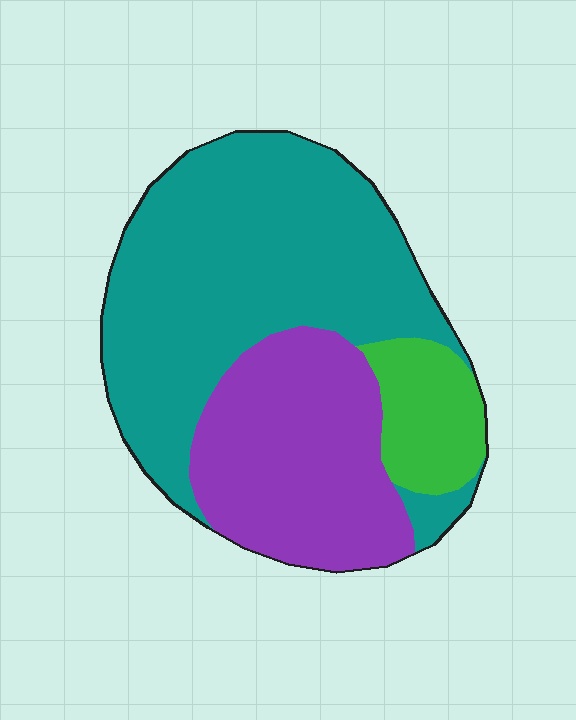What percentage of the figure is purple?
Purple takes up between a sixth and a third of the figure.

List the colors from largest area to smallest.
From largest to smallest: teal, purple, green.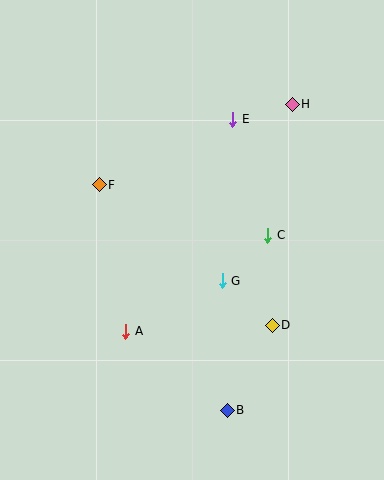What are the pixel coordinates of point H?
Point H is at (292, 104).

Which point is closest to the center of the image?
Point G at (222, 281) is closest to the center.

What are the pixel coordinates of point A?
Point A is at (126, 331).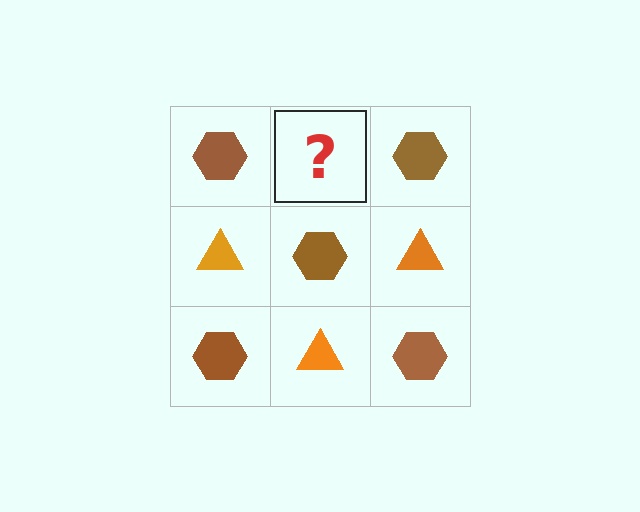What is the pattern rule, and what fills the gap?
The rule is that it alternates brown hexagon and orange triangle in a checkerboard pattern. The gap should be filled with an orange triangle.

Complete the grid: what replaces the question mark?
The question mark should be replaced with an orange triangle.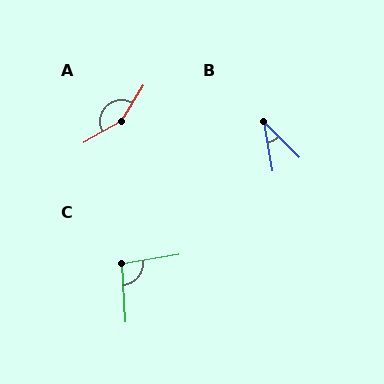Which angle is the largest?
A, at approximately 151 degrees.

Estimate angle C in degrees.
Approximately 96 degrees.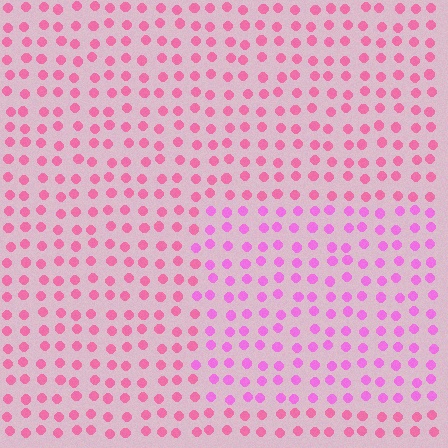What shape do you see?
I see a rectangle.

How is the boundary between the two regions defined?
The boundary is defined purely by a slight shift in hue (about 28 degrees). Spacing, size, and orientation are identical on both sides.